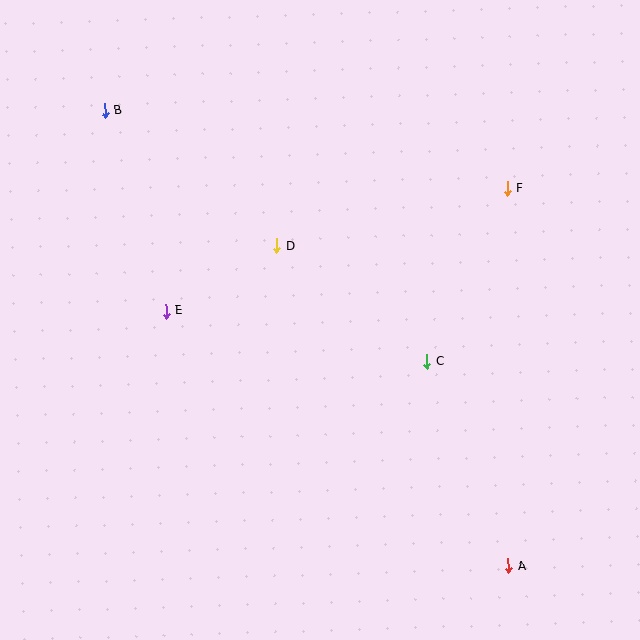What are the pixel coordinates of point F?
Point F is at (507, 188).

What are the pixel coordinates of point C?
Point C is at (427, 362).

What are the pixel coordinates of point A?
Point A is at (508, 566).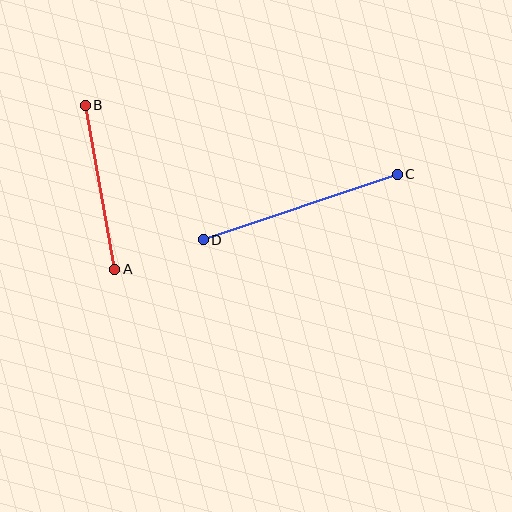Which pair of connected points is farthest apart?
Points C and D are farthest apart.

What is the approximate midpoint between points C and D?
The midpoint is at approximately (300, 207) pixels.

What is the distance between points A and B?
The distance is approximately 167 pixels.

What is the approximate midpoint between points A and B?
The midpoint is at approximately (100, 187) pixels.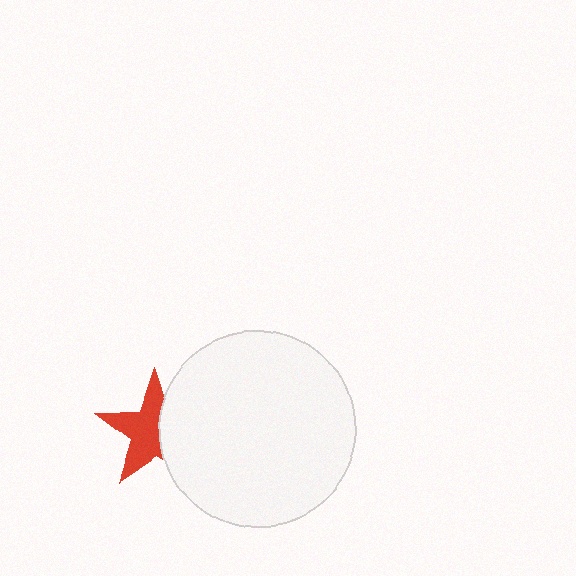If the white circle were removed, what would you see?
You would see the complete red star.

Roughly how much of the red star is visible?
About half of it is visible (roughly 59%).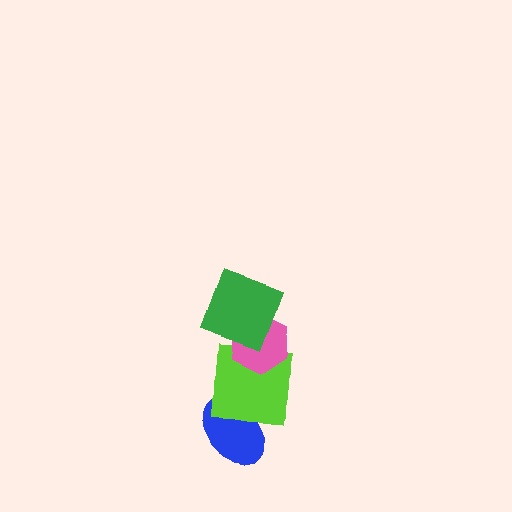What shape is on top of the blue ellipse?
The lime square is on top of the blue ellipse.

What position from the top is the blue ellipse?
The blue ellipse is 4th from the top.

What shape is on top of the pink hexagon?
The green square is on top of the pink hexagon.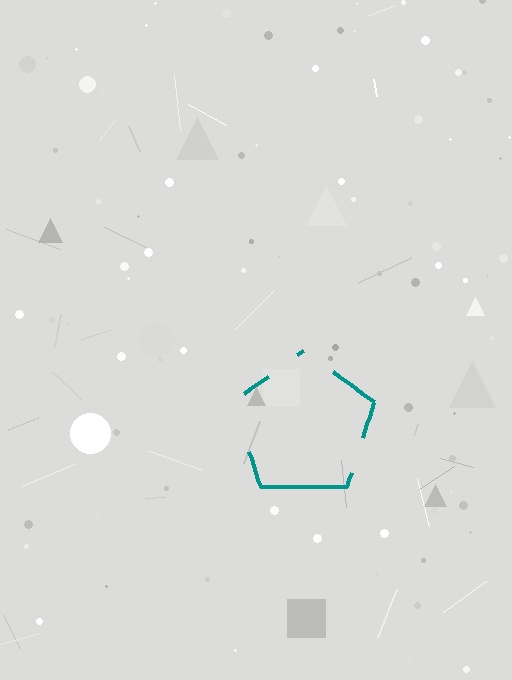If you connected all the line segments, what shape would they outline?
They would outline a pentagon.